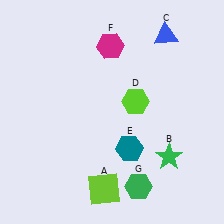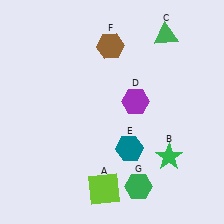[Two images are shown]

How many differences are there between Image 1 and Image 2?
There are 3 differences between the two images.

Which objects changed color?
C changed from blue to green. D changed from lime to purple. F changed from magenta to brown.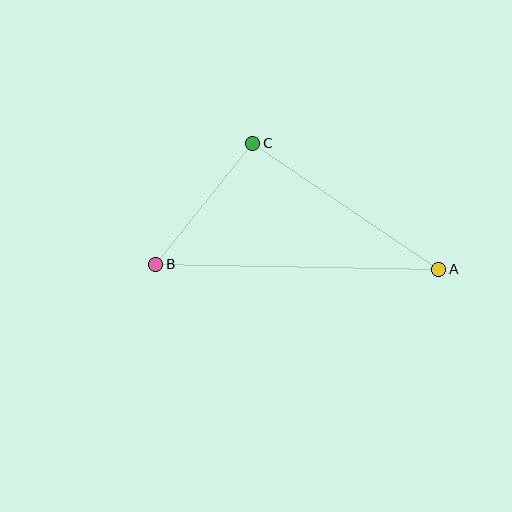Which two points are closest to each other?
Points B and C are closest to each other.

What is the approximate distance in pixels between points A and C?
The distance between A and C is approximately 225 pixels.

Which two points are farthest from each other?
Points A and B are farthest from each other.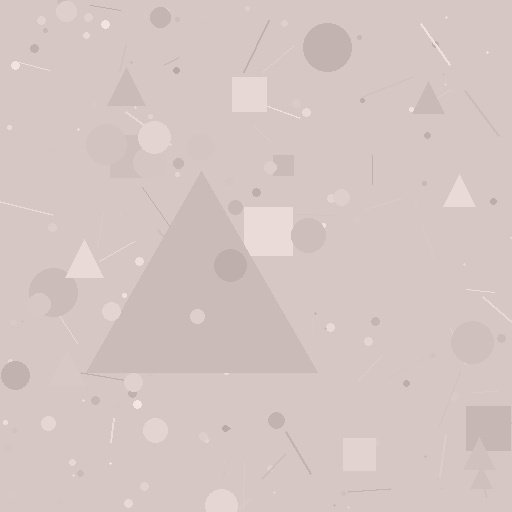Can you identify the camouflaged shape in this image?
The camouflaged shape is a triangle.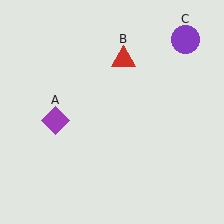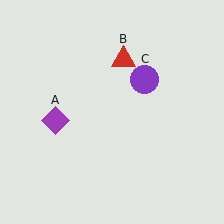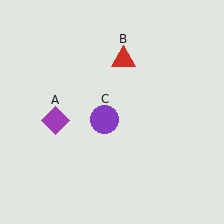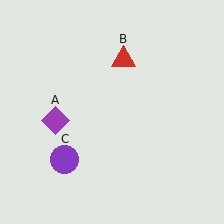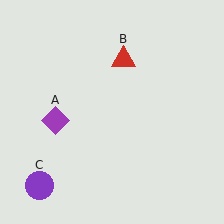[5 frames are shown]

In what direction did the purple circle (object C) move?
The purple circle (object C) moved down and to the left.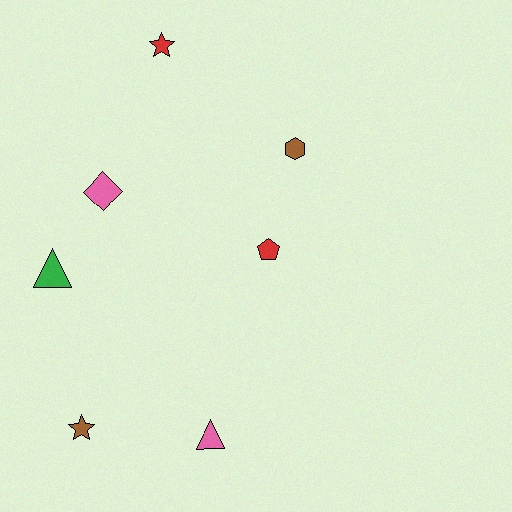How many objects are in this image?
There are 7 objects.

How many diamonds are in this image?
There is 1 diamond.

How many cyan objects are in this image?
There are no cyan objects.